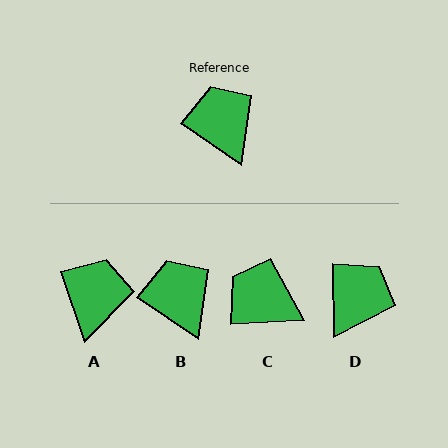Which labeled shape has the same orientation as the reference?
B.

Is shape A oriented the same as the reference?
No, it is off by about 37 degrees.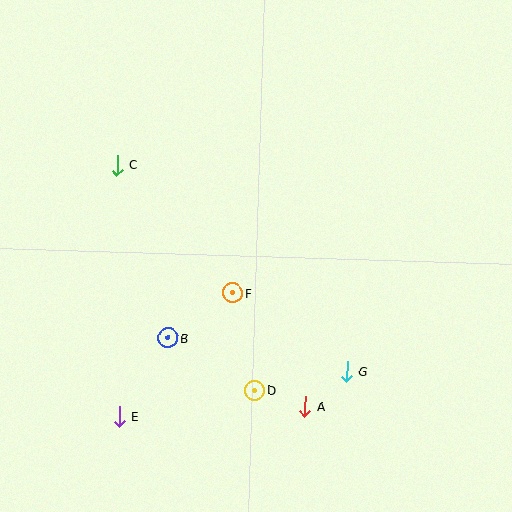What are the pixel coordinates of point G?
Point G is at (347, 372).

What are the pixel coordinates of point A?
Point A is at (305, 406).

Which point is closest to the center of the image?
Point F at (233, 293) is closest to the center.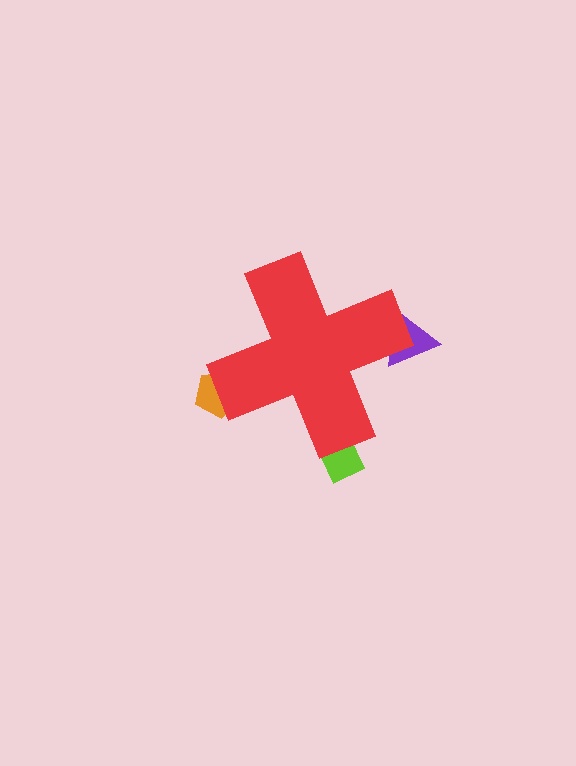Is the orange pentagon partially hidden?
Yes, the orange pentagon is partially hidden behind the red cross.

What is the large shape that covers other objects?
A red cross.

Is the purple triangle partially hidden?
Yes, the purple triangle is partially hidden behind the red cross.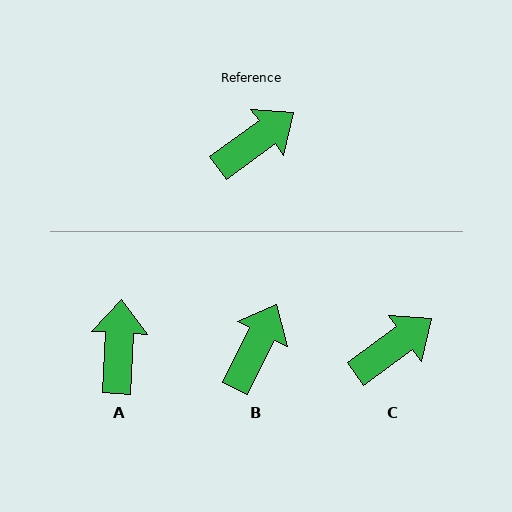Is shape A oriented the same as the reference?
No, it is off by about 51 degrees.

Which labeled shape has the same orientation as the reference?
C.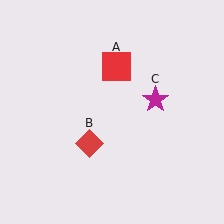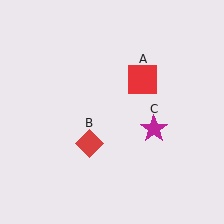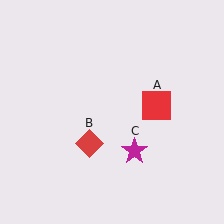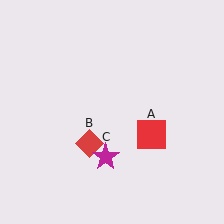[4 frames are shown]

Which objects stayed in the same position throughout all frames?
Red diamond (object B) remained stationary.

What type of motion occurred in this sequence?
The red square (object A), magenta star (object C) rotated clockwise around the center of the scene.